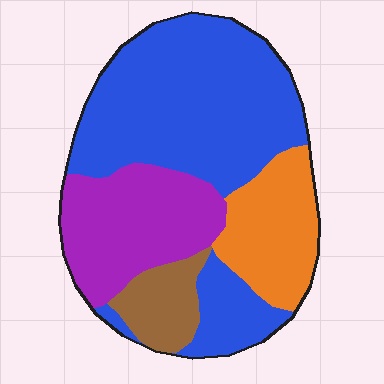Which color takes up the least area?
Brown, at roughly 10%.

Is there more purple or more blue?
Blue.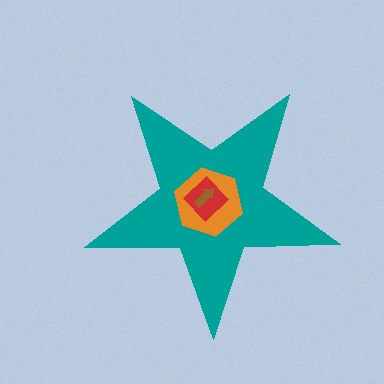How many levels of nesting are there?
4.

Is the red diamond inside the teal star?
Yes.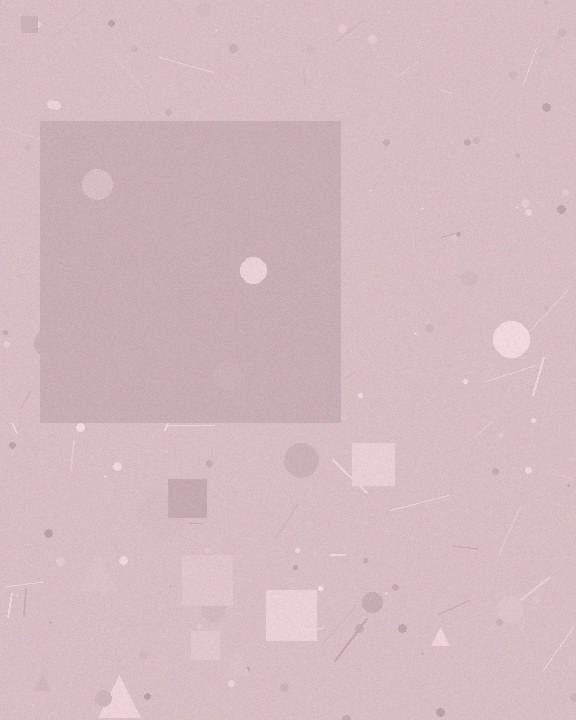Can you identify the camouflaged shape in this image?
The camouflaged shape is a square.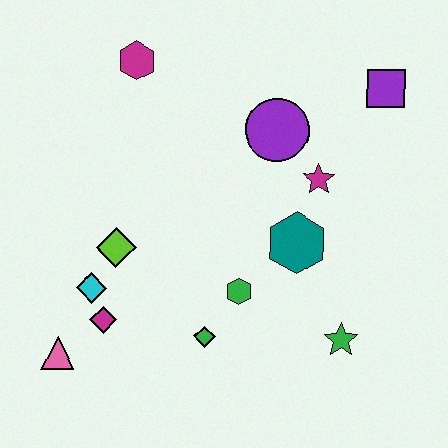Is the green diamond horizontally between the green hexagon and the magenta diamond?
Yes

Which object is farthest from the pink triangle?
The purple square is farthest from the pink triangle.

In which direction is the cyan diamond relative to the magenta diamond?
The cyan diamond is above the magenta diamond.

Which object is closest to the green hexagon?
The green diamond is closest to the green hexagon.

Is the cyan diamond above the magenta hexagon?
No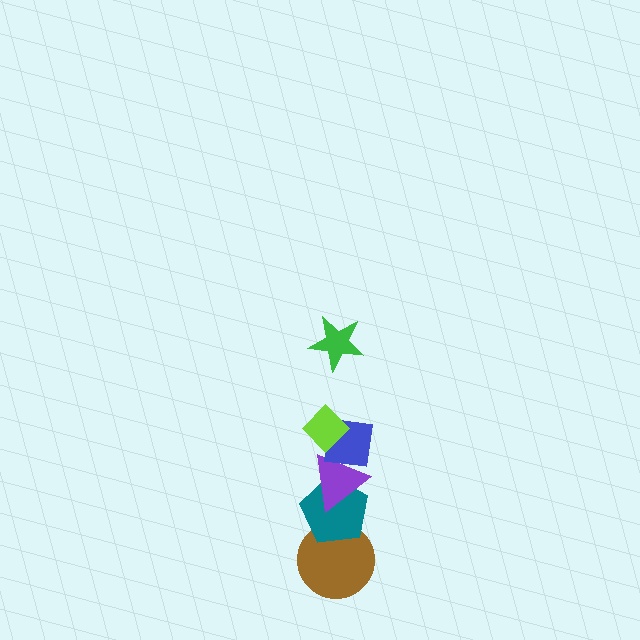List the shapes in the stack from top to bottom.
From top to bottom: the green star, the lime diamond, the blue square, the purple triangle, the teal pentagon, the brown circle.